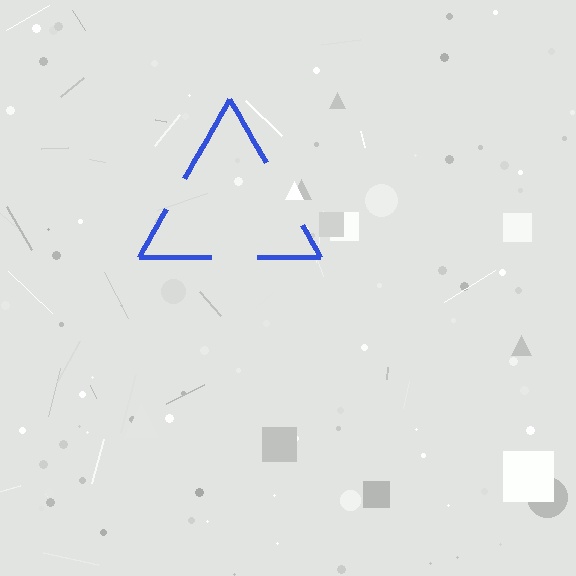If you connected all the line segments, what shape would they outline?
They would outline a triangle.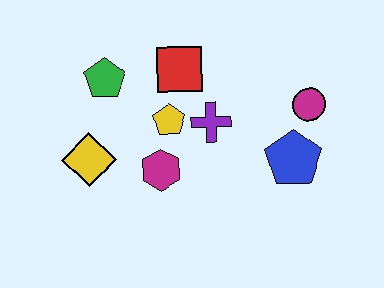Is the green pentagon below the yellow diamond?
No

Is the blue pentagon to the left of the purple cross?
No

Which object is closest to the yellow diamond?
The magenta hexagon is closest to the yellow diamond.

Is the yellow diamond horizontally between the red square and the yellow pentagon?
No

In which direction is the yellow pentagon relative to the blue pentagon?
The yellow pentagon is to the left of the blue pentagon.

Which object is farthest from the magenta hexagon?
The magenta circle is farthest from the magenta hexagon.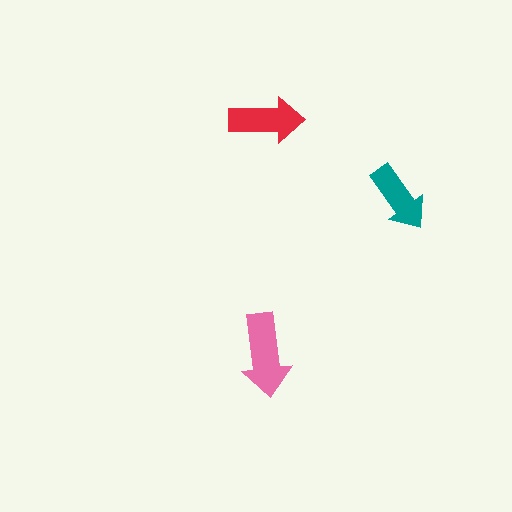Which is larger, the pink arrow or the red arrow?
The pink one.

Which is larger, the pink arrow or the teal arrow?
The pink one.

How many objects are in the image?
There are 3 objects in the image.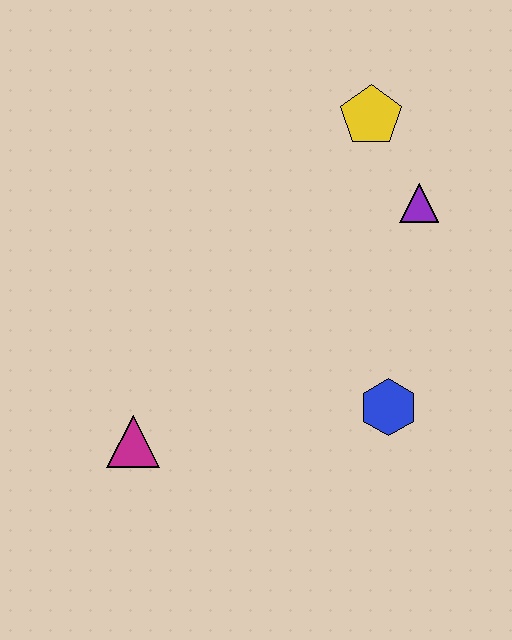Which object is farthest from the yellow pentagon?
The magenta triangle is farthest from the yellow pentagon.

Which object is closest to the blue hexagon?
The purple triangle is closest to the blue hexagon.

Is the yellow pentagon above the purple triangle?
Yes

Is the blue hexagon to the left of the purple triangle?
Yes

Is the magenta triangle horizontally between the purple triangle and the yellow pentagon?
No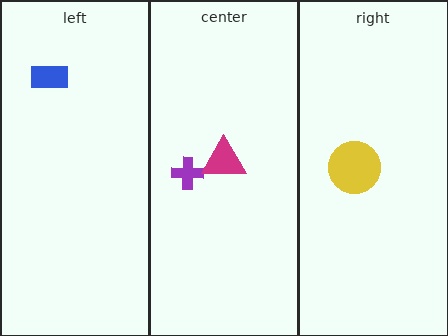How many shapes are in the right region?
1.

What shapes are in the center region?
The purple cross, the magenta triangle.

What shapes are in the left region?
The blue rectangle.